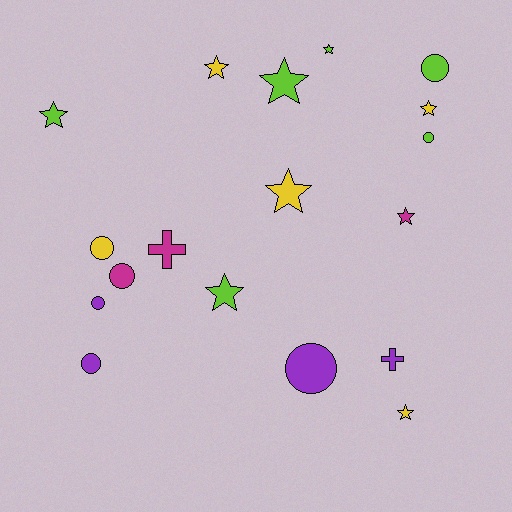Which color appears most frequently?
Lime, with 6 objects.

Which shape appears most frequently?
Star, with 9 objects.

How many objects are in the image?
There are 18 objects.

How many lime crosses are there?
There are no lime crosses.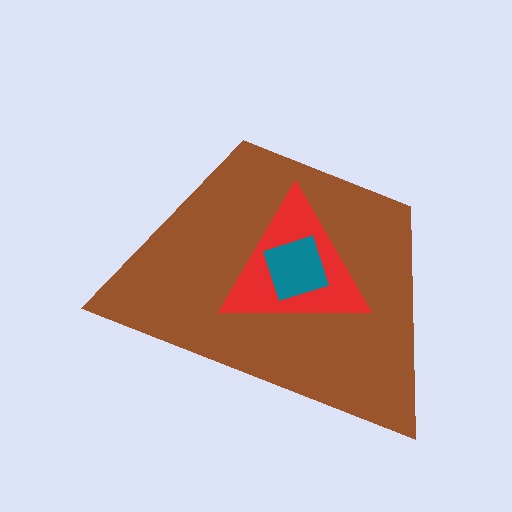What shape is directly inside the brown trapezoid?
The red triangle.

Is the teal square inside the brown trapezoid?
Yes.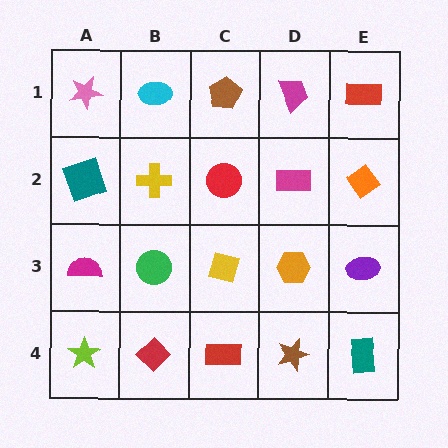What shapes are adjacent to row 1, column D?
A magenta rectangle (row 2, column D), a brown pentagon (row 1, column C), a red rectangle (row 1, column E).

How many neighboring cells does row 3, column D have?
4.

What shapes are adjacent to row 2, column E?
A red rectangle (row 1, column E), a purple ellipse (row 3, column E), a magenta rectangle (row 2, column D).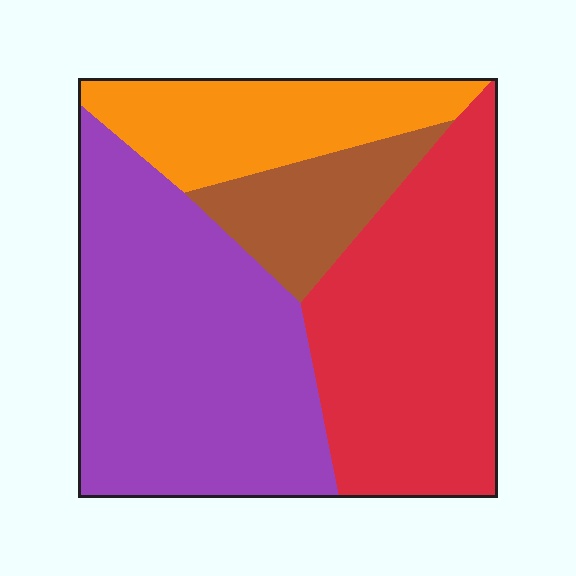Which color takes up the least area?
Brown, at roughly 10%.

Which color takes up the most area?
Purple, at roughly 40%.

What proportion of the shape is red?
Red covers 33% of the shape.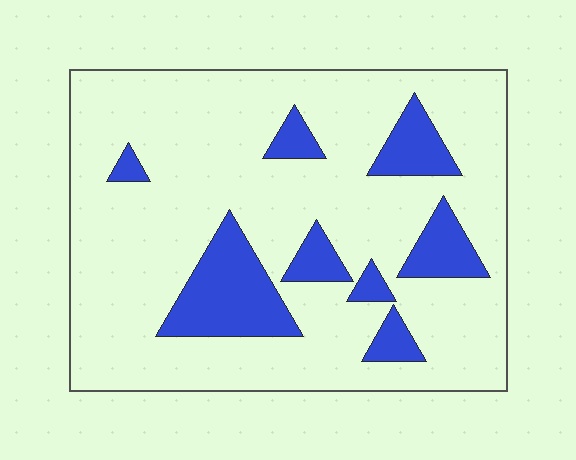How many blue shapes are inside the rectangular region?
8.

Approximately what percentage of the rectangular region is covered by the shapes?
Approximately 20%.